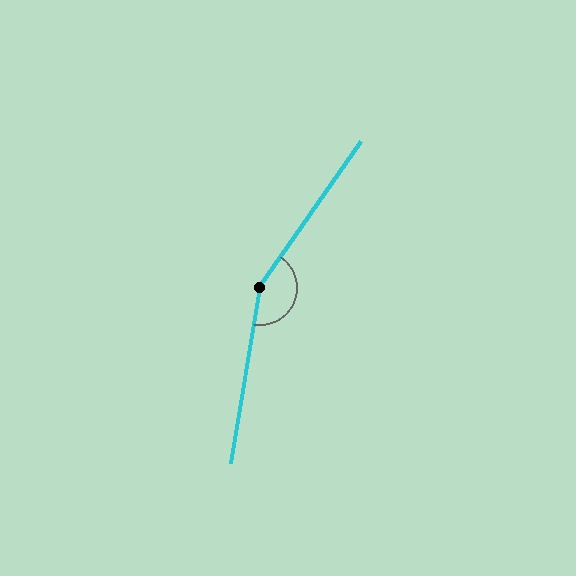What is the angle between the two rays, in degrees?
Approximately 155 degrees.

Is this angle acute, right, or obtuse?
It is obtuse.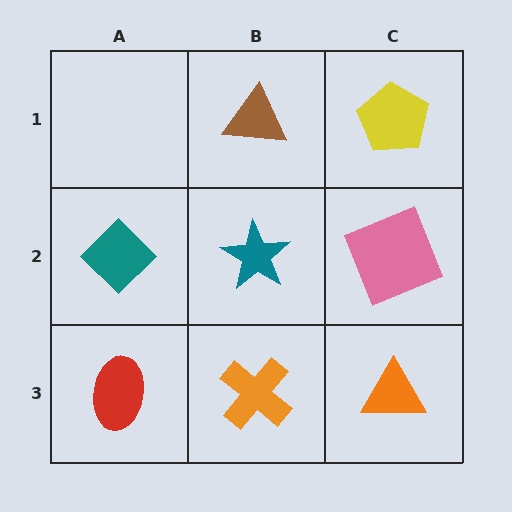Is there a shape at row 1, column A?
No, that cell is empty.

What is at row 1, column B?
A brown triangle.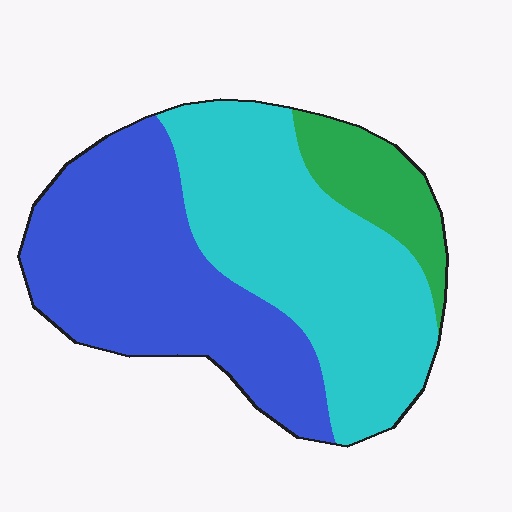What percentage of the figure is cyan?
Cyan covers roughly 45% of the figure.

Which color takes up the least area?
Green, at roughly 10%.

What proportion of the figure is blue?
Blue takes up between a third and a half of the figure.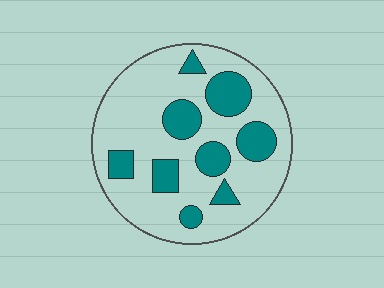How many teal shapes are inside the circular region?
9.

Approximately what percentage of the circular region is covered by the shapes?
Approximately 25%.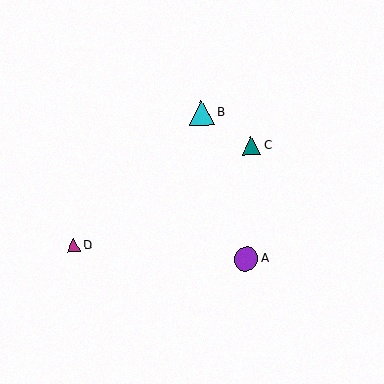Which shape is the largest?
The cyan triangle (labeled B) is the largest.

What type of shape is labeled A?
Shape A is a purple circle.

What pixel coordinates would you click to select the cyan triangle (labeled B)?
Click at (202, 113) to select the cyan triangle B.